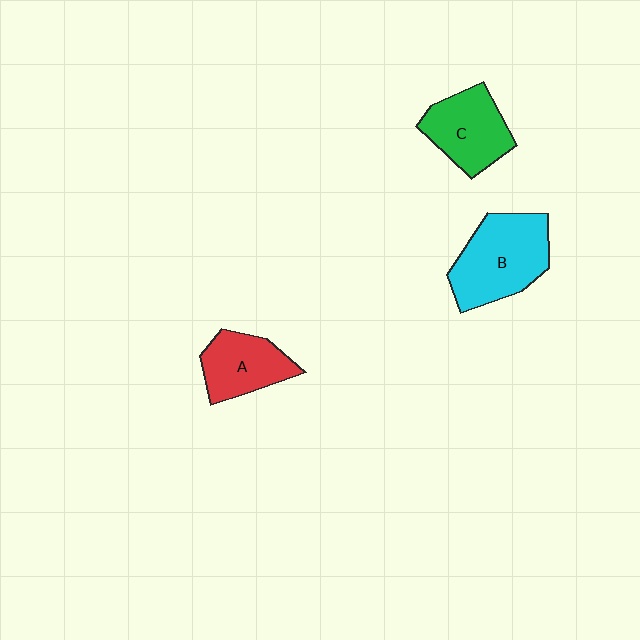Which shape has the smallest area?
Shape A (red).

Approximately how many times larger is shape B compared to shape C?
Approximately 1.3 times.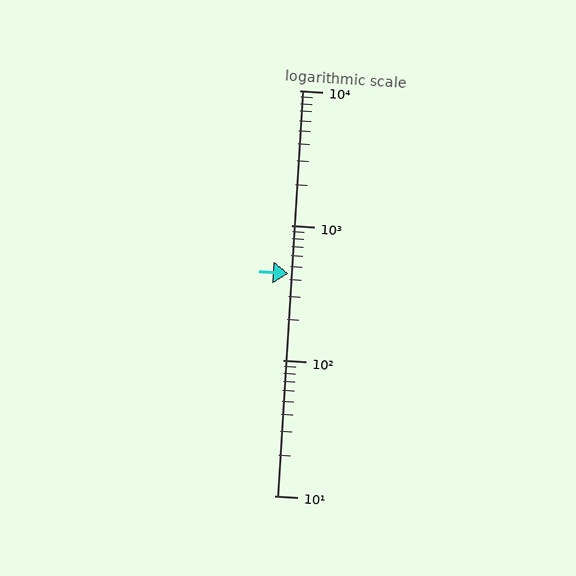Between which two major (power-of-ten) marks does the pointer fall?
The pointer is between 100 and 1000.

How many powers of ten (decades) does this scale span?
The scale spans 3 decades, from 10 to 10000.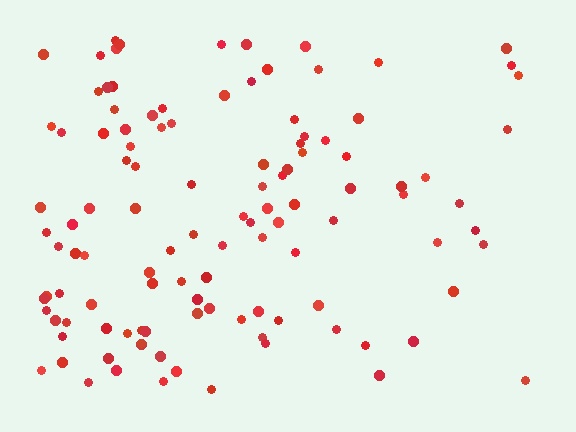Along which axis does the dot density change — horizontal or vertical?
Horizontal.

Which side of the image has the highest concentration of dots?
The left.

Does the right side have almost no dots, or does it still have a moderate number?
Still a moderate number, just noticeably fewer than the left.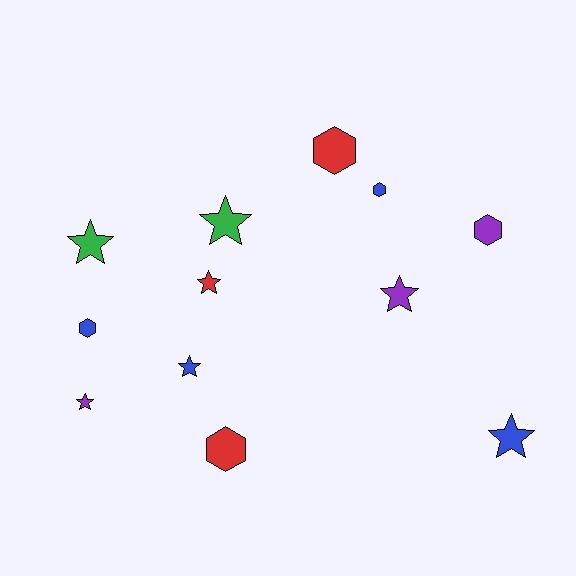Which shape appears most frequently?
Star, with 7 objects.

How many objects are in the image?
There are 12 objects.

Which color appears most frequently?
Blue, with 4 objects.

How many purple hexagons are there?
There is 1 purple hexagon.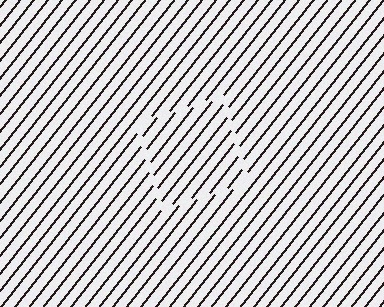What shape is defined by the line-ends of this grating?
An illusory square. The interior of the shape contains the same grating, shifted by half a period — the contour is defined by the phase discontinuity where line-ends from the inner and outer gratings abut.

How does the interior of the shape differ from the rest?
The interior of the shape contains the same grating, shifted by half a period — the contour is defined by the phase discontinuity where line-ends from the inner and outer gratings abut.